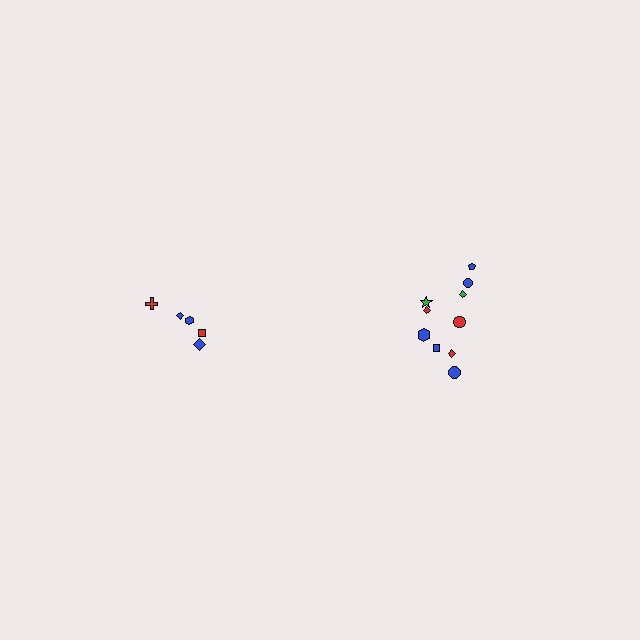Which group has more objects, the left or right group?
The right group.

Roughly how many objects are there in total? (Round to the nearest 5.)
Roughly 15 objects in total.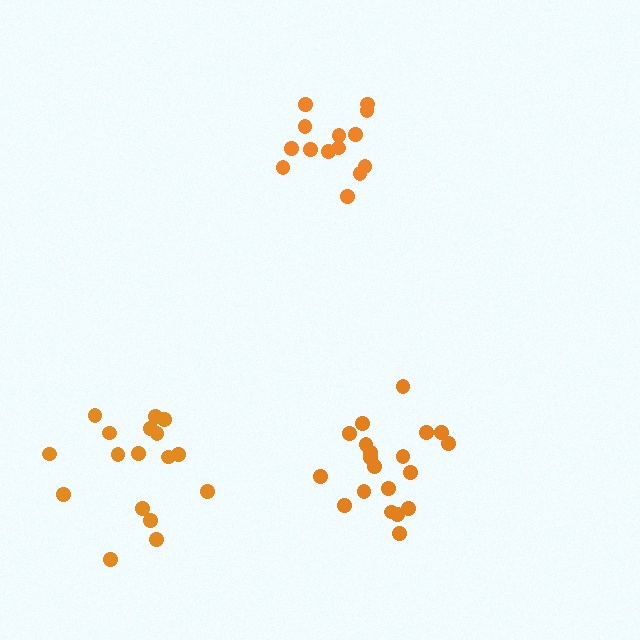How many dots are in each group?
Group 1: 20 dots, Group 2: 14 dots, Group 3: 17 dots (51 total).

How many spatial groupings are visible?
There are 3 spatial groupings.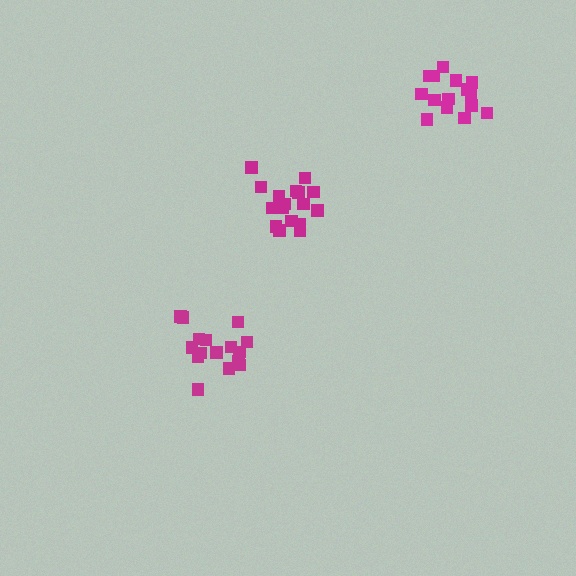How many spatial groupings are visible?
There are 3 spatial groupings.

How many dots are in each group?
Group 1: 16 dots, Group 2: 15 dots, Group 3: 17 dots (48 total).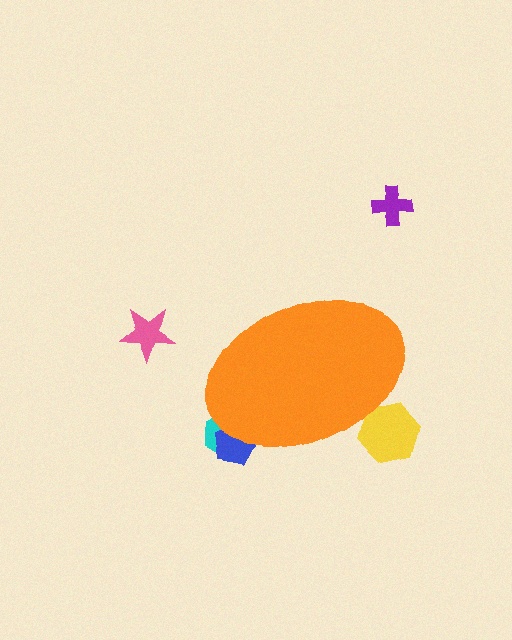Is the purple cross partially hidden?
No, the purple cross is fully visible.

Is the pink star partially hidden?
No, the pink star is fully visible.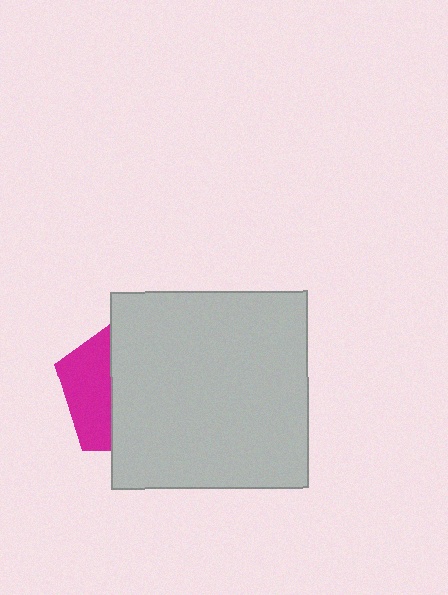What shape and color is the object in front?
The object in front is a light gray square.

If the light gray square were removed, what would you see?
You would see the complete magenta pentagon.